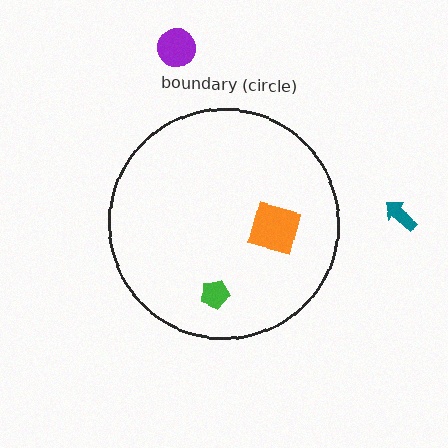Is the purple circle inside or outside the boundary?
Outside.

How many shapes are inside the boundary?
2 inside, 2 outside.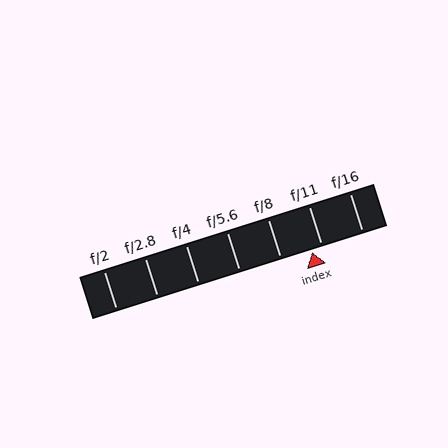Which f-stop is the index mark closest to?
The index mark is closest to f/11.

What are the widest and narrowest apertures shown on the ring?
The widest aperture shown is f/2 and the narrowest is f/16.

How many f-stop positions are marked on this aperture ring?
There are 7 f-stop positions marked.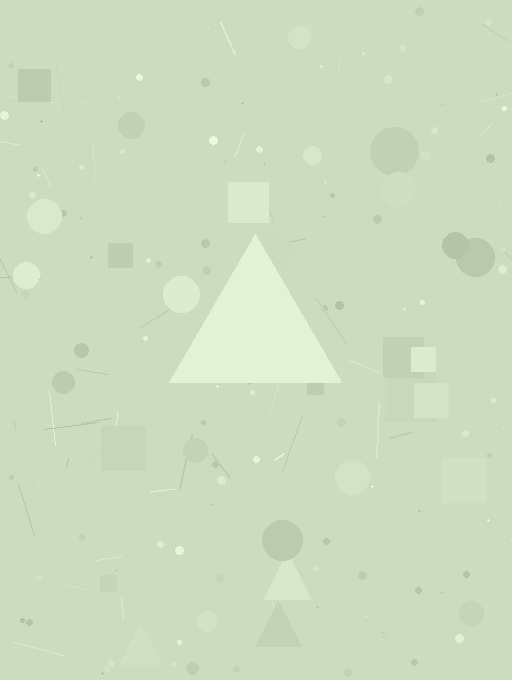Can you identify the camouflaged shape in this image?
The camouflaged shape is a triangle.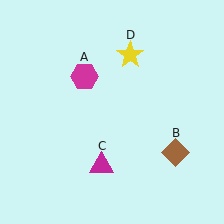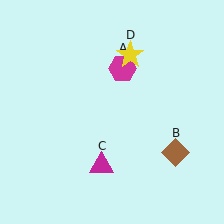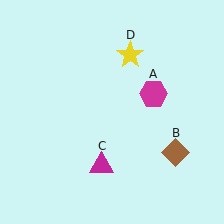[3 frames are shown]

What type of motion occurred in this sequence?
The magenta hexagon (object A) rotated clockwise around the center of the scene.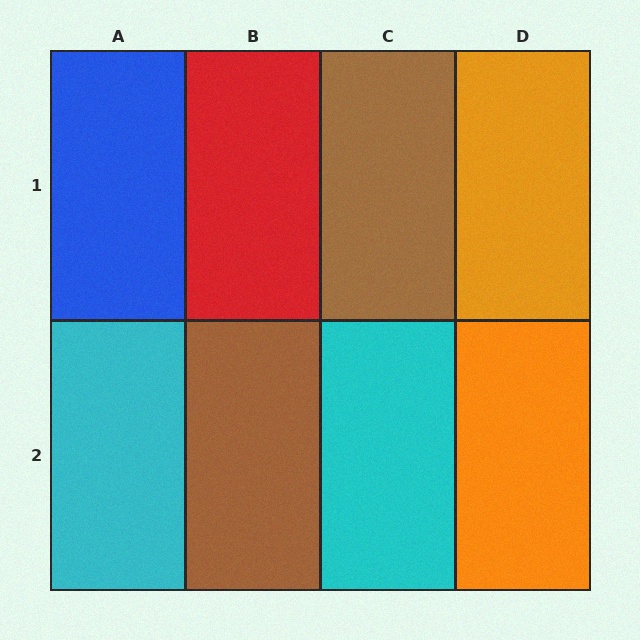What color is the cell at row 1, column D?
Orange.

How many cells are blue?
1 cell is blue.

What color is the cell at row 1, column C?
Brown.